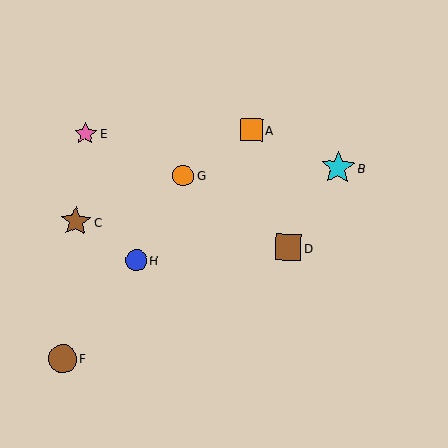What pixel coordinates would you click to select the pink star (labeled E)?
Click at (85, 133) to select the pink star E.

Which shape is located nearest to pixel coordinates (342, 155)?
The cyan star (labeled B) at (338, 168) is nearest to that location.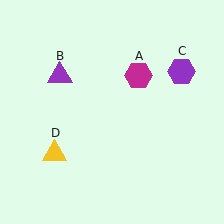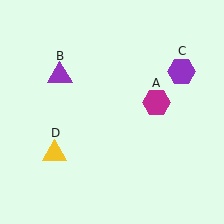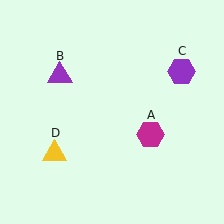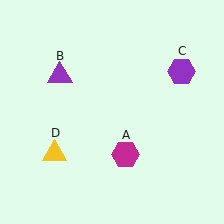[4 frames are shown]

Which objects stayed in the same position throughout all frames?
Purple triangle (object B) and purple hexagon (object C) and yellow triangle (object D) remained stationary.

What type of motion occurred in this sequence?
The magenta hexagon (object A) rotated clockwise around the center of the scene.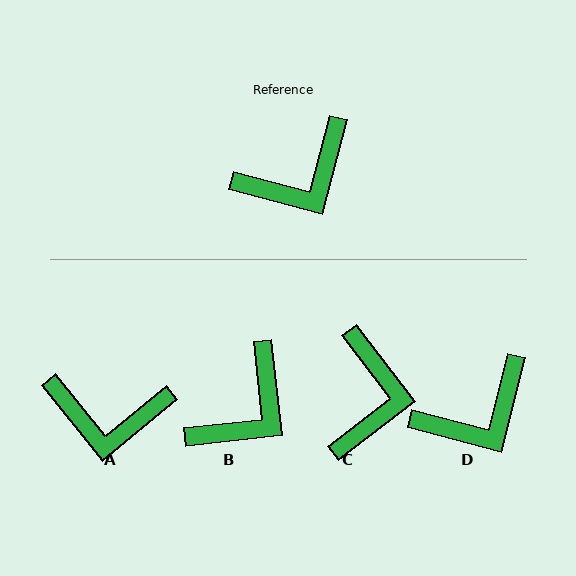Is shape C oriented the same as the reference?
No, it is off by about 52 degrees.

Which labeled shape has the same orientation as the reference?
D.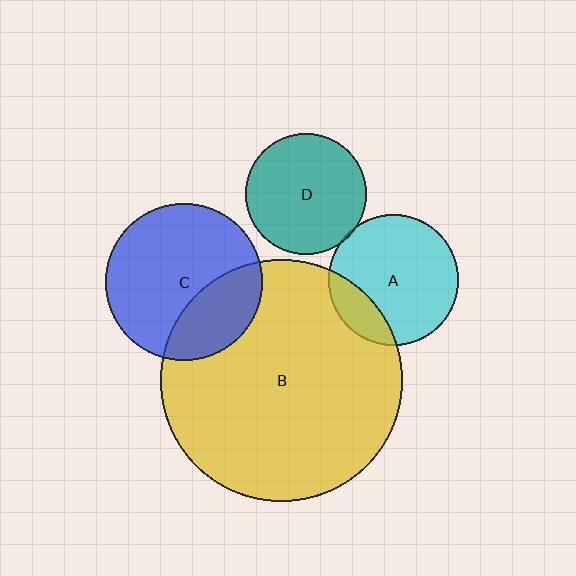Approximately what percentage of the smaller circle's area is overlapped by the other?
Approximately 5%.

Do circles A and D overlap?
Yes.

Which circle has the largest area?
Circle B (yellow).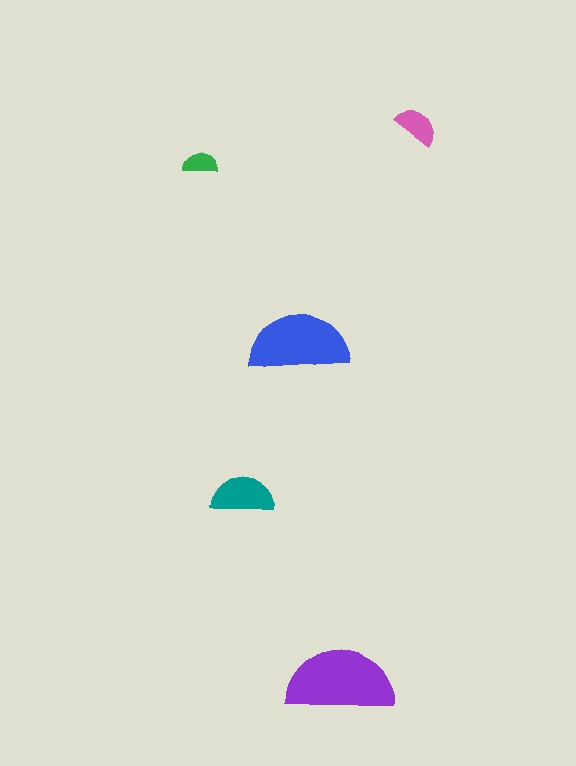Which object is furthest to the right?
The pink semicircle is rightmost.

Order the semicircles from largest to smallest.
the purple one, the blue one, the teal one, the pink one, the green one.